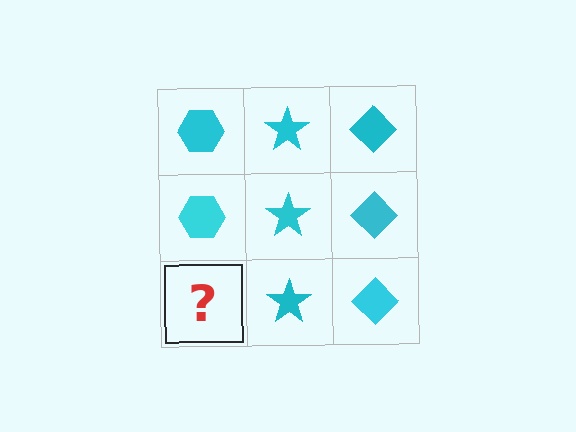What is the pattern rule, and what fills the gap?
The rule is that each column has a consistent shape. The gap should be filled with a cyan hexagon.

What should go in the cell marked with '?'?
The missing cell should contain a cyan hexagon.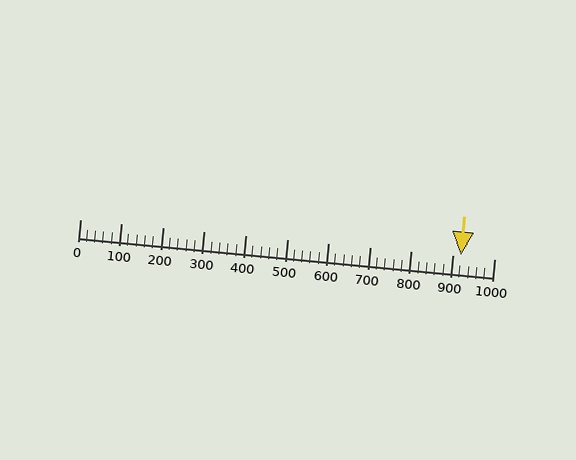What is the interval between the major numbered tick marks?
The major tick marks are spaced 100 units apart.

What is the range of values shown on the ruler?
The ruler shows values from 0 to 1000.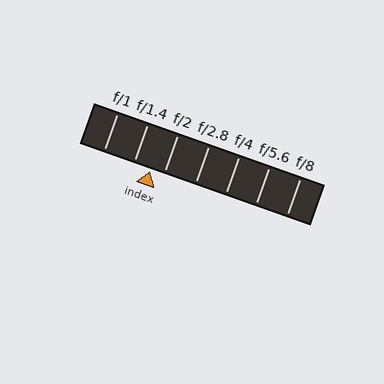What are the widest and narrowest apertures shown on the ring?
The widest aperture shown is f/1 and the narrowest is f/8.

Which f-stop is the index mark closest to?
The index mark is closest to f/2.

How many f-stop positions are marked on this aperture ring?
There are 7 f-stop positions marked.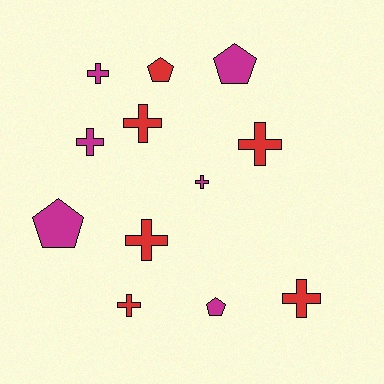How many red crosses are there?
There are 5 red crosses.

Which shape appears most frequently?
Cross, with 8 objects.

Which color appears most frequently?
Magenta, with 6 objects.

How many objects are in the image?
There are 12 objects.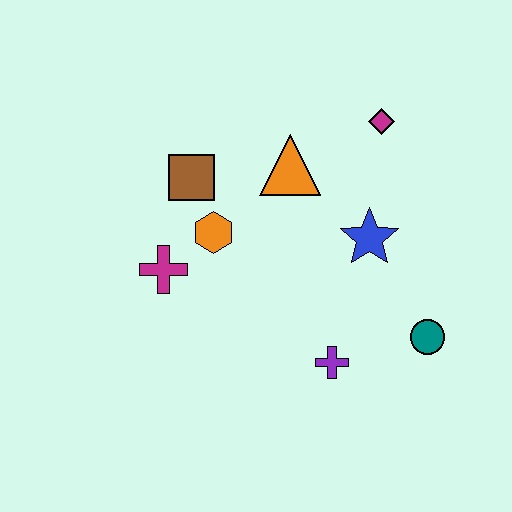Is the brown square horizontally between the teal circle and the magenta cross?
Yes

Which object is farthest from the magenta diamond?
The magenta cross is farthest from the magenta diamond.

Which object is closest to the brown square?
The orange hexagon is closest to the brown square.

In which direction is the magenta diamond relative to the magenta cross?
The magenta diamond is to the right of the magenta cross.